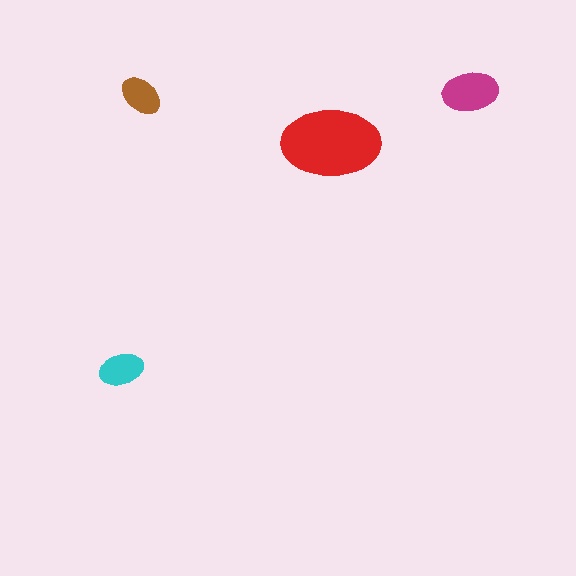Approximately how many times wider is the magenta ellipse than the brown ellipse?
About 1.5 times wider.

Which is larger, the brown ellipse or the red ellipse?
The red one.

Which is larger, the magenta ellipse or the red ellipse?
The red one.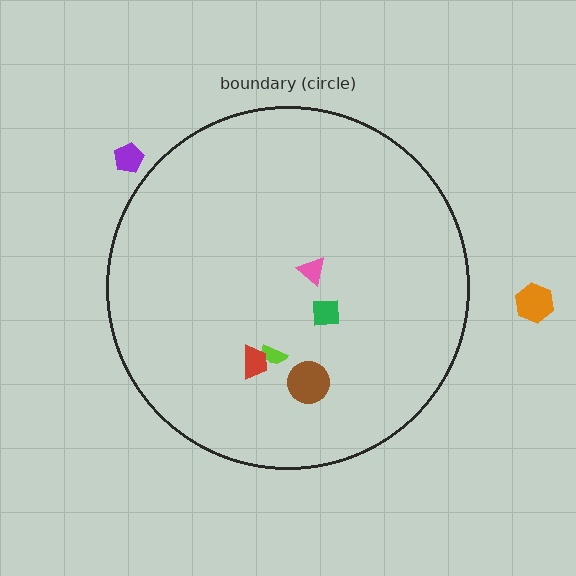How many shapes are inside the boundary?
5 inside, 2 outside.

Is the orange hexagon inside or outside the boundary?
Outside.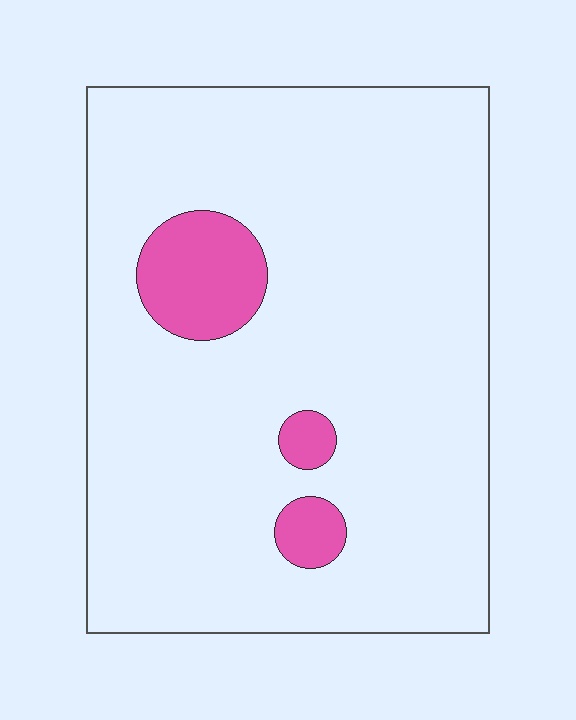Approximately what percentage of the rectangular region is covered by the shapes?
Approximately 10%.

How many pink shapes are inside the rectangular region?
3.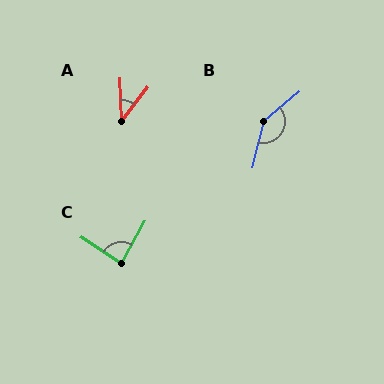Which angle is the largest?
B, at approximately 144 degrees.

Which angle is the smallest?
A, at approximately 40 degrees.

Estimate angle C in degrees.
Approximately 86 degrees.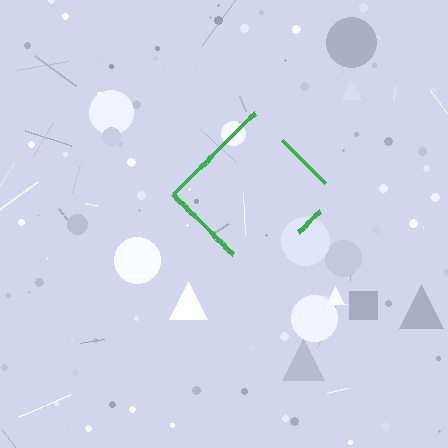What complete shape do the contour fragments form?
The contour fragments form a diamond.